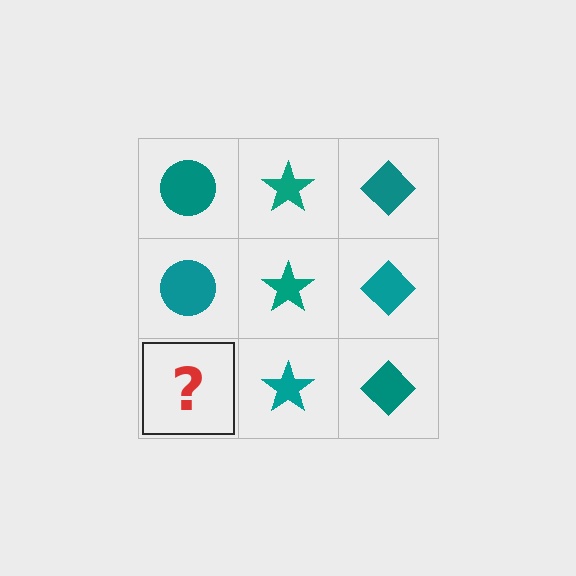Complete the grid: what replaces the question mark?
The question mark should be replaced with a teal circle.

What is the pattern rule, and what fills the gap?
The rule is that each column has a consistent shape. The gap should be filled with a teal circle.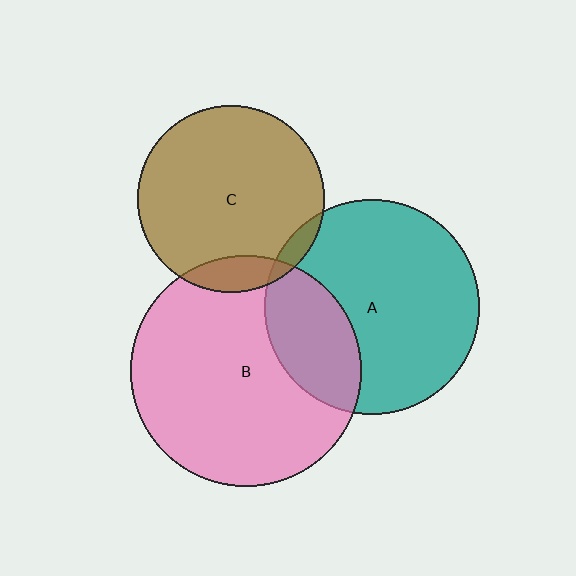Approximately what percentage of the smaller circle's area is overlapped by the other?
Approximately 25%.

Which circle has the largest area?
Circle B (pink).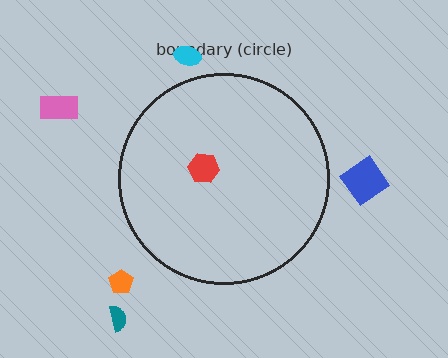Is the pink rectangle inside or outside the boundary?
Outside.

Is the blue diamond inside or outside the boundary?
Outside.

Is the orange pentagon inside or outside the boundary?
Outside.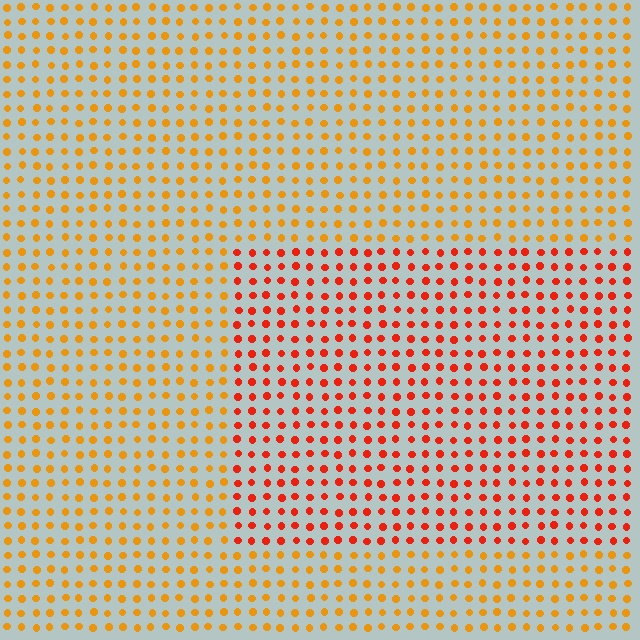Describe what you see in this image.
The image is filled with small orange elements in a uniform arrangement. A rectangle-shaped region is visible where the elements are tinted to a slightly different hue, forming a subtle color boundary.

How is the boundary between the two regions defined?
The boundary is defined purely by a slight shift in hue (about 32 degrees). Spacing, size, and orientation are identical on both sides.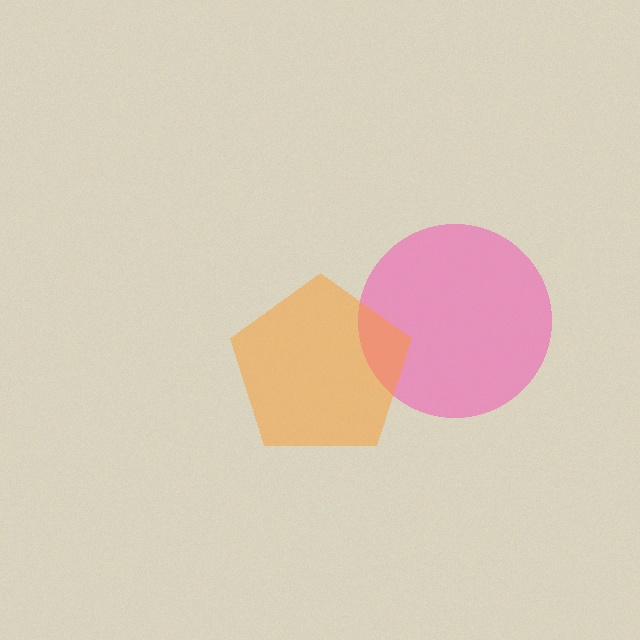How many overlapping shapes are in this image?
There are 2 overlapping shapes in the image.